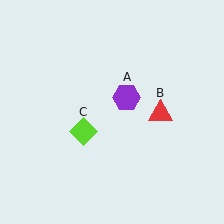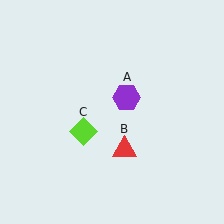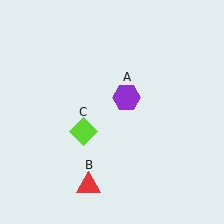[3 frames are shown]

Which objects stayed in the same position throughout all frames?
Purple hexagon (object A) and lime diamond (object C) remained stationary.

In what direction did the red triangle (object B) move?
The red triangle (object B) moved down and to the left.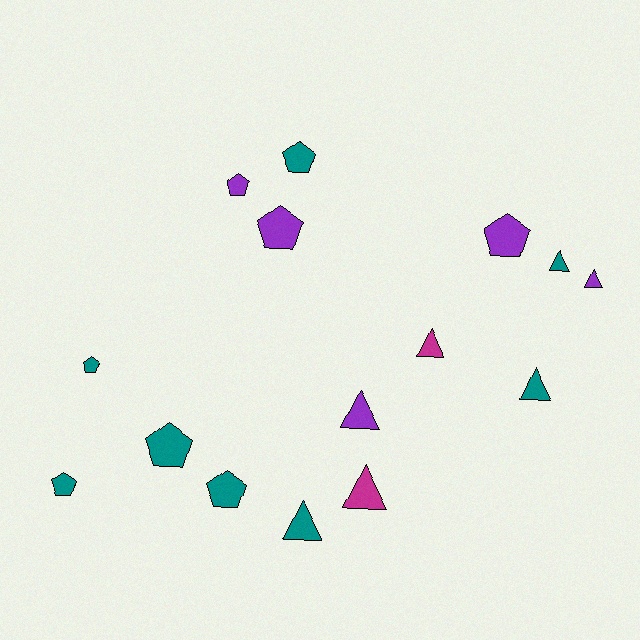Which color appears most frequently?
Teal, with 8 objects.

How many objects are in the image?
There are 15 objects.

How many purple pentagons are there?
There are 3 purple pentagons.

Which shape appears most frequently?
Pentagon, with 8 objects.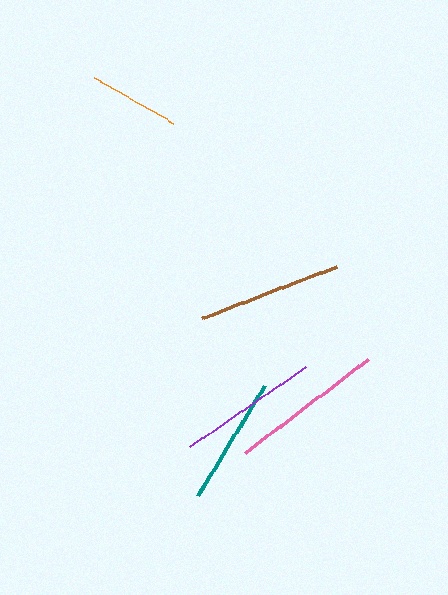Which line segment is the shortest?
The orange line is the shortest at approximately 91 pixels.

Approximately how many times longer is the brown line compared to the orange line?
The brown line is approximately 1.6 times the length of the orange line.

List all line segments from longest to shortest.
From longest to shortest: pink, brown, purple, teal, orange.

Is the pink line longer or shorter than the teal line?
The pink line is longer than the teal line.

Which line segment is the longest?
The pink line is the longest at approximately 155 pixels.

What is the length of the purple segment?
The purple segment is approximately 141 pixels long.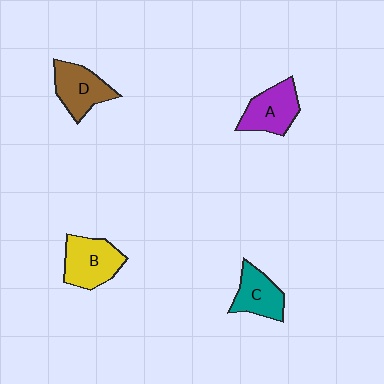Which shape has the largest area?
Shape B (yellow).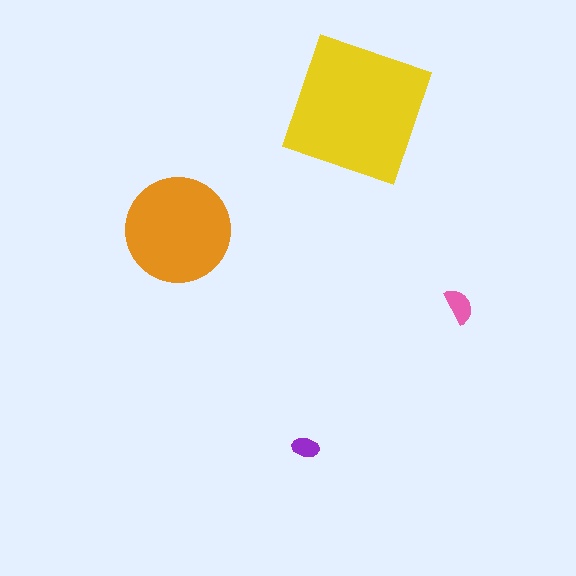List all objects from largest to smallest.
The yellow square, the orange circle, the pink semicircle, the purple ellipse.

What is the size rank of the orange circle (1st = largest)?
2nd.